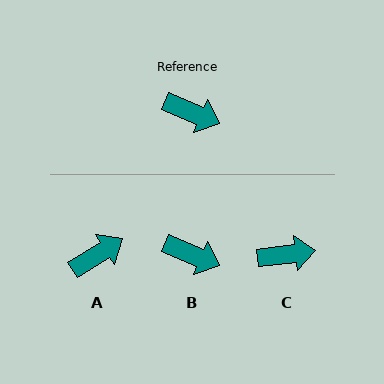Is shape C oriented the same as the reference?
No, it is off by about 30 degrees.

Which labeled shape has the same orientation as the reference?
B.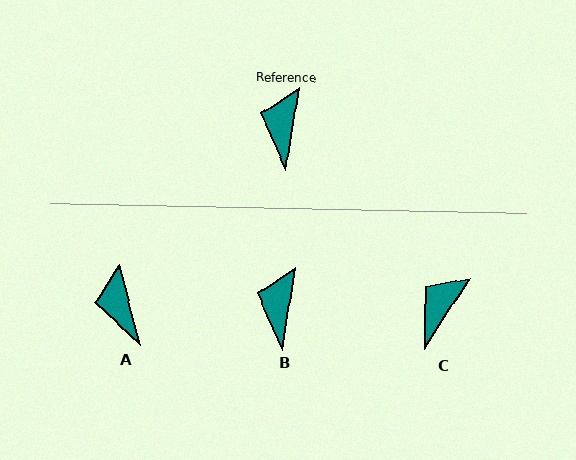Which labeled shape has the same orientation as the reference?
B.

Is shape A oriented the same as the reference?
No, it is off by about 23 degrees.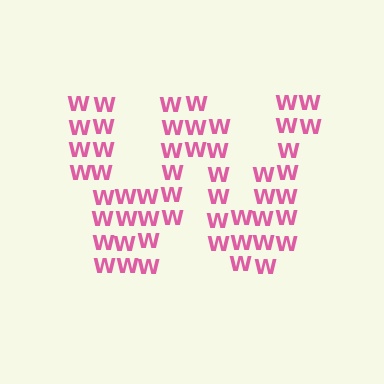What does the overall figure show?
The overall figure shows the letter W.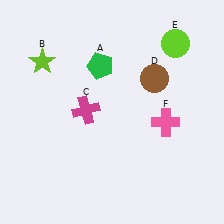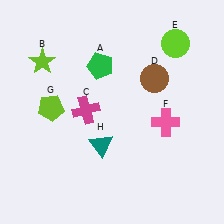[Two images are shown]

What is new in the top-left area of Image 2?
A lime pentagon (G) was added in the top-left area of Image 2.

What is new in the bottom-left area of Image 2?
A teal triangle (H) was added in the bottom-left area of Image 2.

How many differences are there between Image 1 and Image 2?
There are 2 differences between the two images.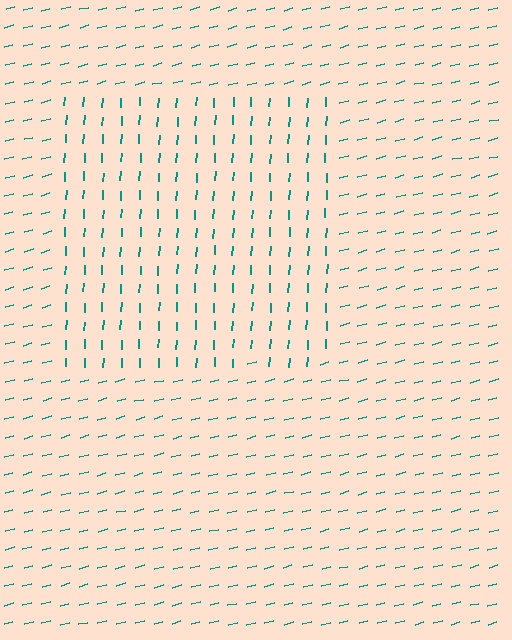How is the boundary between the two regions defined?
The boundary is defined purely by a change in line orientation (approximately 72 degrees difference). All lines are the same color and thickness.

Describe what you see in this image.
The image is filled with small teal line segments. A rectangle region in the image has lines oriented differently from the surrounding lines, creating a visible texture boundary.